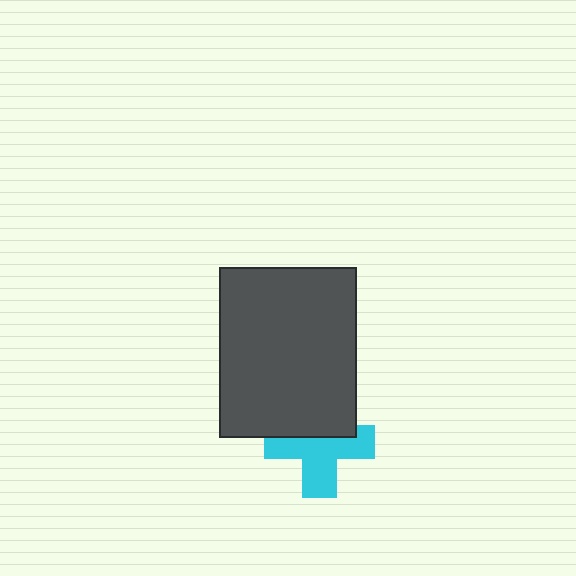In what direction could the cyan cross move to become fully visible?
The cyan cross could move down. That would shift it out from behind the dark gray rectangle entirely.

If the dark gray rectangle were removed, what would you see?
You would see the complete cyan cross.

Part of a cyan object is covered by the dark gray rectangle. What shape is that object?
It is a cross.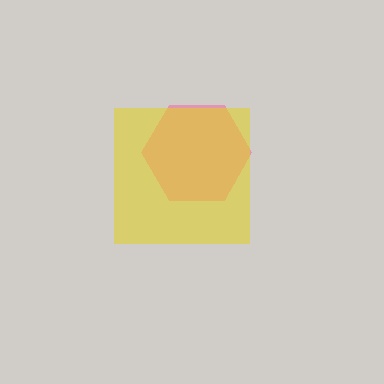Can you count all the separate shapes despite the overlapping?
Yes, there are 2 separate shapes.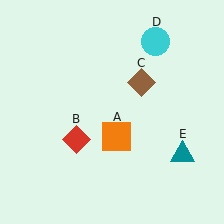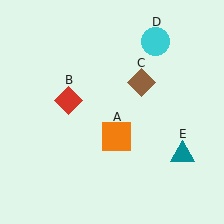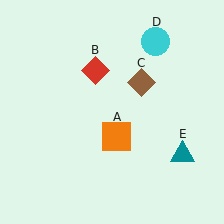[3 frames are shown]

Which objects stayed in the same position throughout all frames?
Orange square (object A) and brown diamond (object C) and cyan circle (object D) and teal triangle (object E) remained stationary.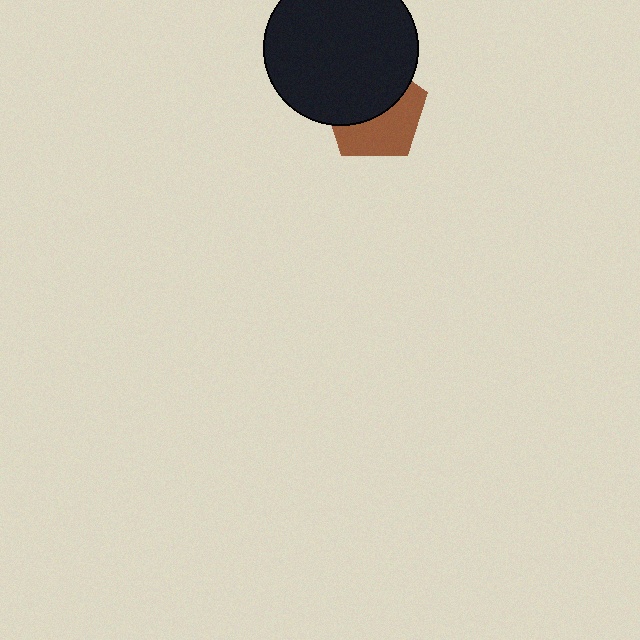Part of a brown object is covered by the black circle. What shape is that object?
It is a pentagon.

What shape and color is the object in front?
The object in front is a black circle.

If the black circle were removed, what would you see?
You would see the complete brown pentagon.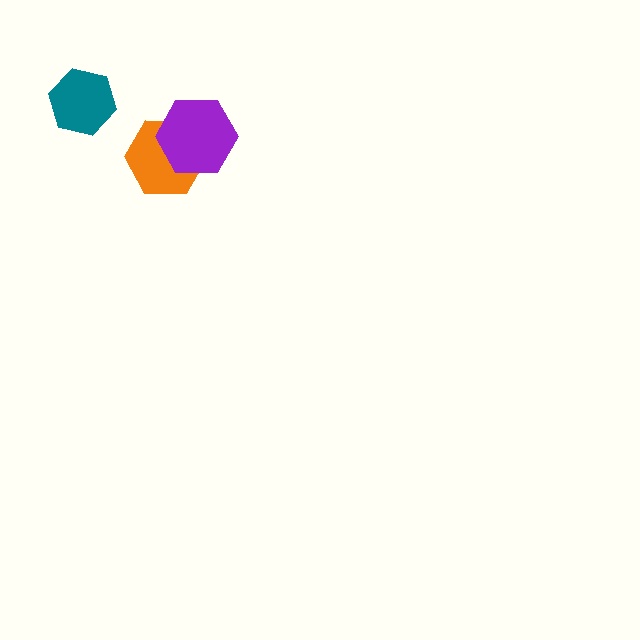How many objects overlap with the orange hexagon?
1 object overlaps with the orange hexagon.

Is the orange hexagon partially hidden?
Yes, it is partially covered by another shape.